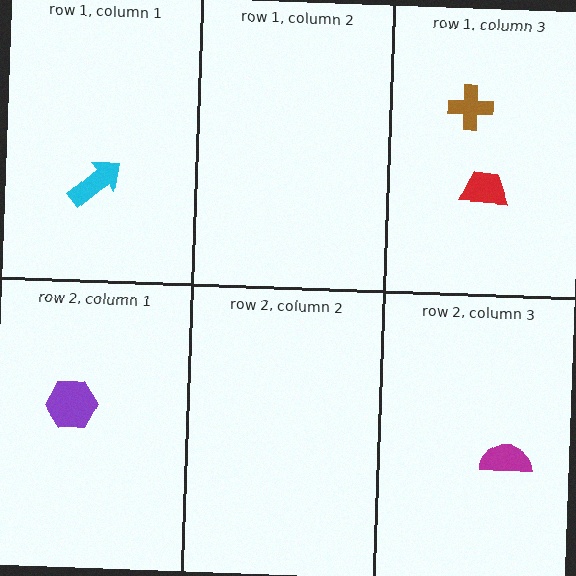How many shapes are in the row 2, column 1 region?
1.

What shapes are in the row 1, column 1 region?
The cyan arrow.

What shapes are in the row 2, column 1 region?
The purple hexagon.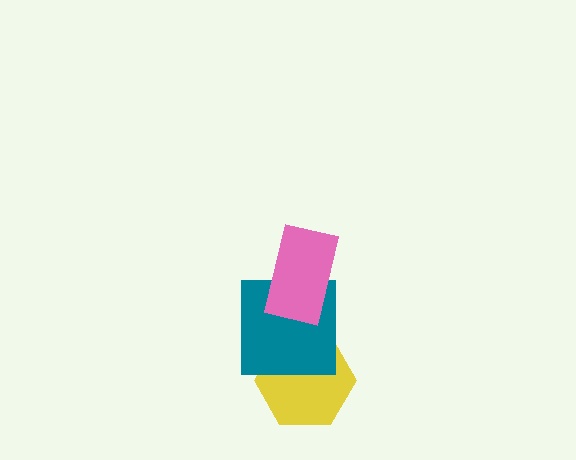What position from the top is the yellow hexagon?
The yellow hexagon is 3rd from the top.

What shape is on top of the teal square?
The pink rectangle is on top of the teal square.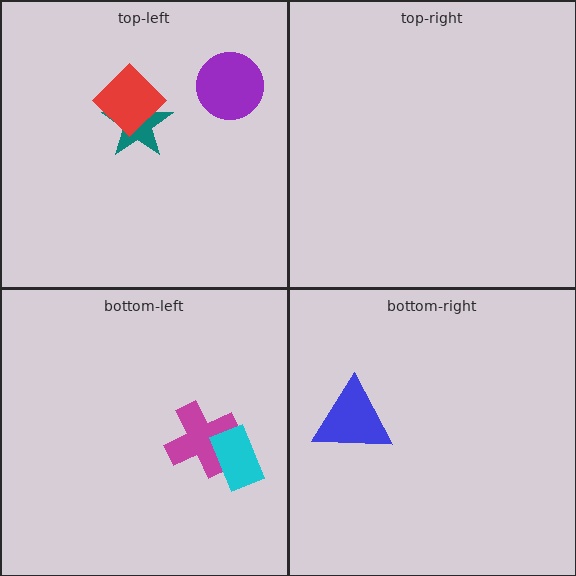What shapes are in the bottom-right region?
The blue triangle.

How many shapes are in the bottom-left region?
2.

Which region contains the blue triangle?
The bottom-right region.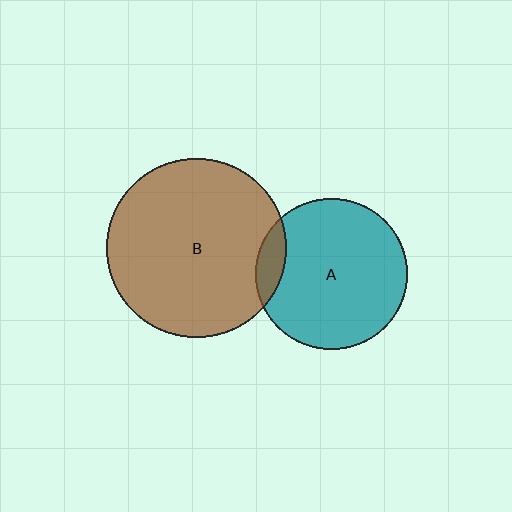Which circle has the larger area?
Circle B (brown).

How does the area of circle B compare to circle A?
Approximately 1.4 times.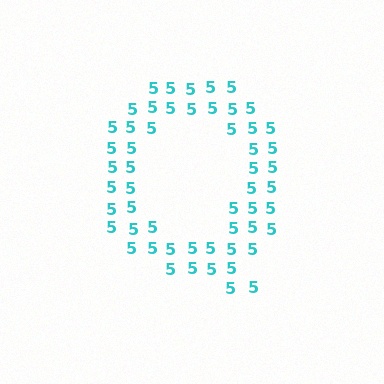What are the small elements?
The small elements are digit 5's.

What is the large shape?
The large shape is the letter Q.